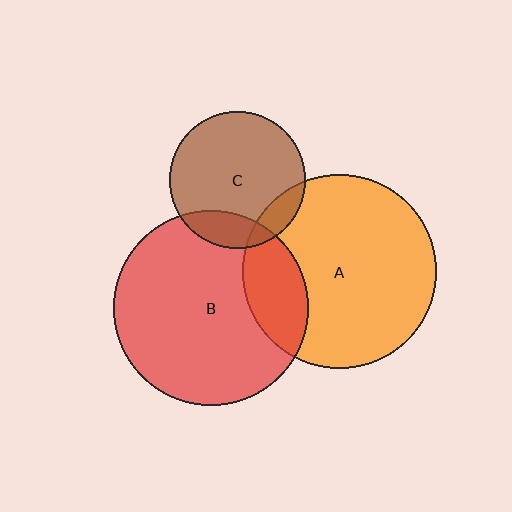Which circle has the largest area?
Circle B (red).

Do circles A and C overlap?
Yes.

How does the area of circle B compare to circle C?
Approximately 2.0 times.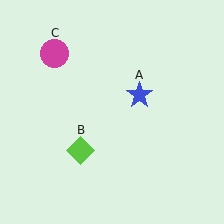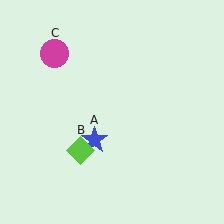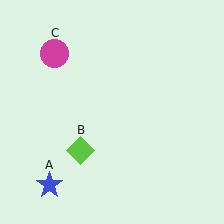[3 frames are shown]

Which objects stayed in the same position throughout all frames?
Lime diamond (object B) and magenta circle (object C) remained stationary.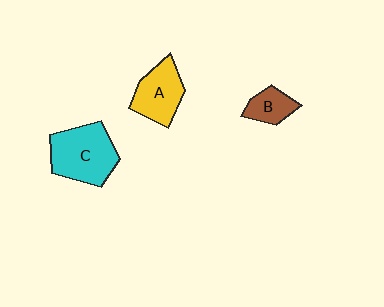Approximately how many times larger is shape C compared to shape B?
Approximately 2.4 times.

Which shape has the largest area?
Shape C (cyan).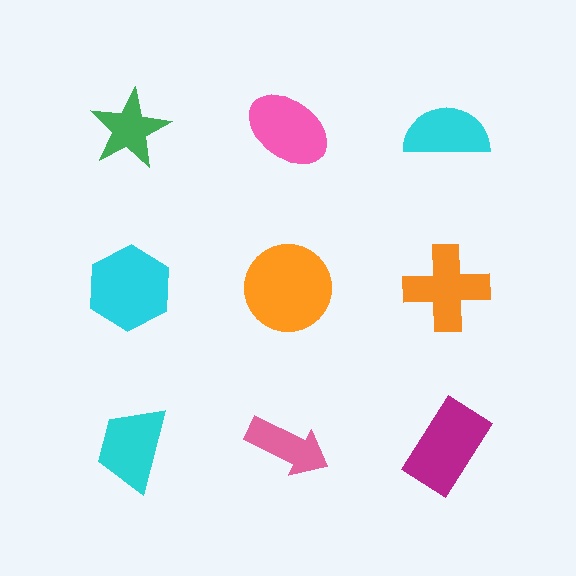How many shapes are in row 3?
3 shapes.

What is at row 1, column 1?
A green star.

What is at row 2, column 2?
An orange circle.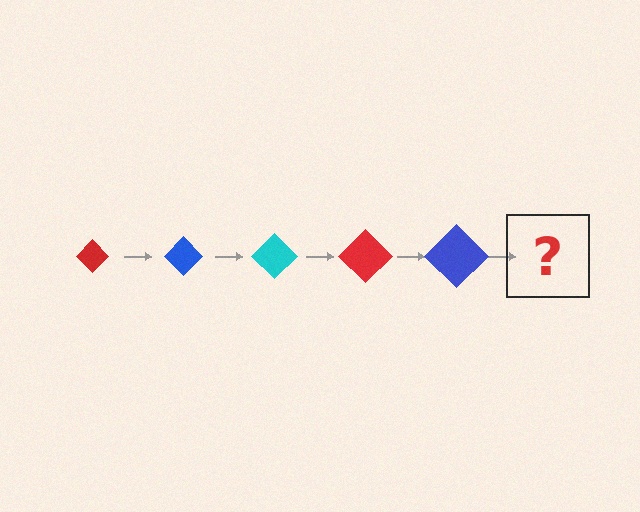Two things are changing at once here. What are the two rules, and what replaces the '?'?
The two rules are that the diamond grows larger each step and the color cycles through red, blue, and cyan. The '?' should be a cyan diamond, larger than the previous one.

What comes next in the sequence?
The next element should be a cyan diamond, larger than the previous one.